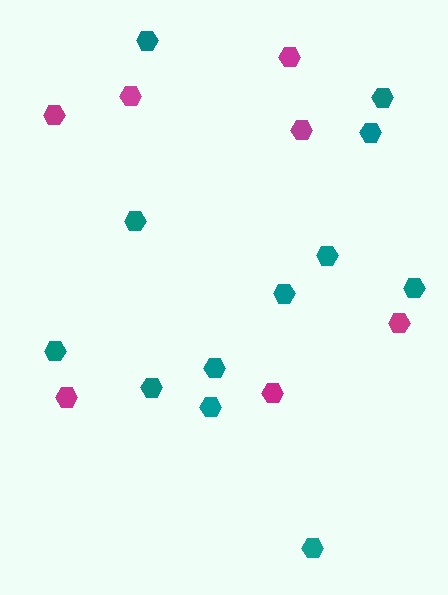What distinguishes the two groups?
There are 2 groups: one group of teal hexagons (12) and one group of magenta hexagons (7).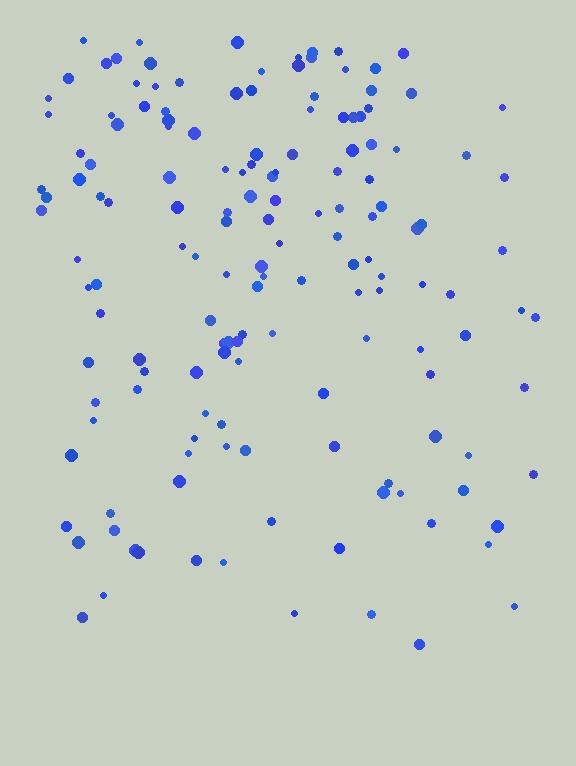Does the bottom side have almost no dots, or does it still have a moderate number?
Still a moderate number, just noticeably fewer than the top.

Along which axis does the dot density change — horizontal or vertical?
Vertical.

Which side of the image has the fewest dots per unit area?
The bottom.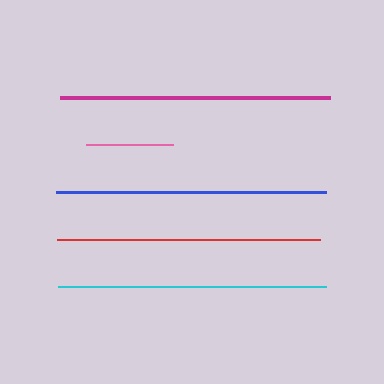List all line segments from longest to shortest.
From longest to shortest: blue, magenta, cyan, red, pink.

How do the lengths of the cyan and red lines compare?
The cyan and red lines are approximately the same length.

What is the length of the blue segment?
The blue segment is approximately 270 pixels long.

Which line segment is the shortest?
The pink line is the shortest at approximately 87 pixels.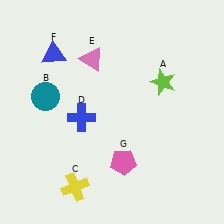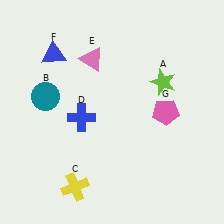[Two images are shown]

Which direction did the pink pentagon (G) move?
The pink pentagon (G) moved up.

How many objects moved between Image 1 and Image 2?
1 object moved between the two images.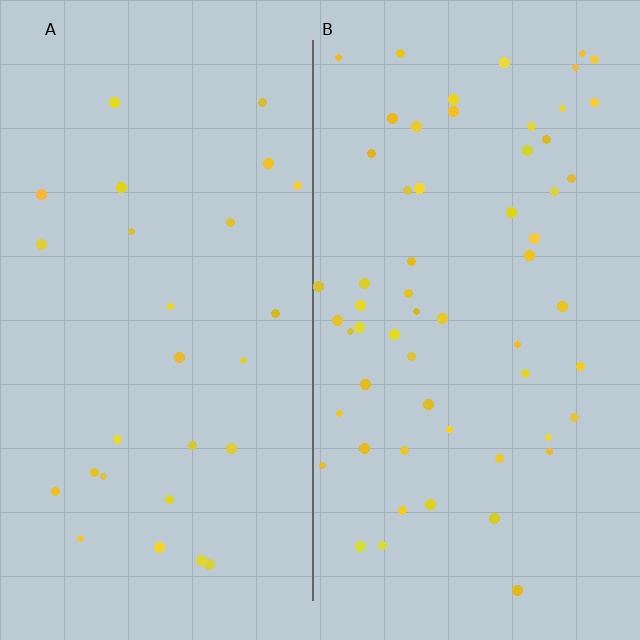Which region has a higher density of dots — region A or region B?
B (the right).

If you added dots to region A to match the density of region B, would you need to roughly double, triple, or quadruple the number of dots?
Approximately double.